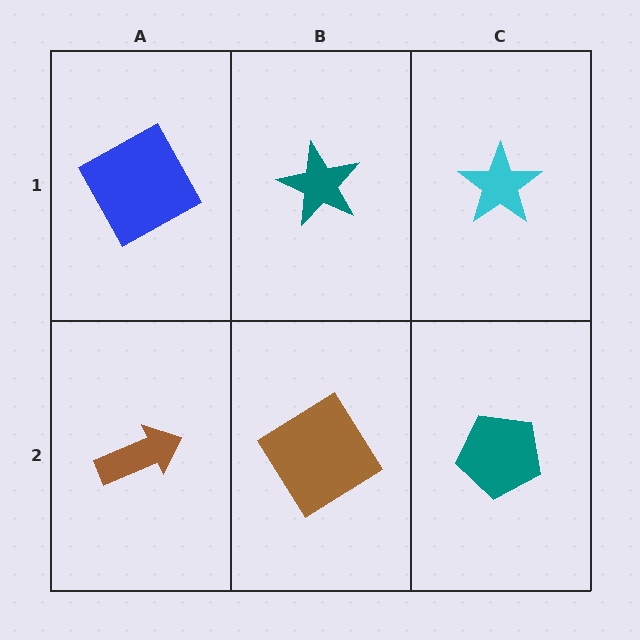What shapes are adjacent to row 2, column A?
A blue square (row 1, column A), a brown diamond (row 2, column B).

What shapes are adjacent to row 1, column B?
A brown diamond (row 2, column B), a blue square (row 1, column A), a cyan star (row 1, column C).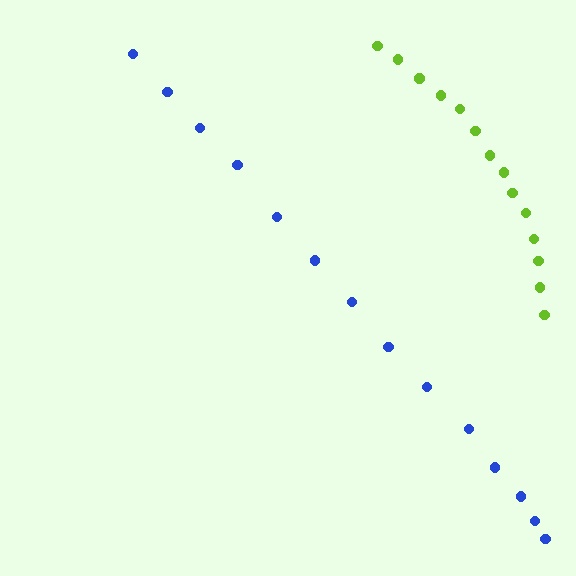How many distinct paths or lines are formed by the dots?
There are 2 distinct paths.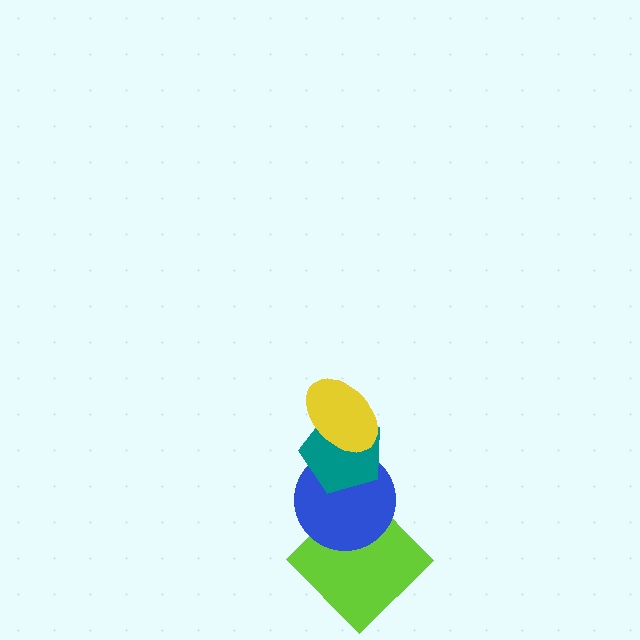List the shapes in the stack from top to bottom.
From top to bottom: the yellow ellipse, the teal pentagon, the blue circle, the lime diamond.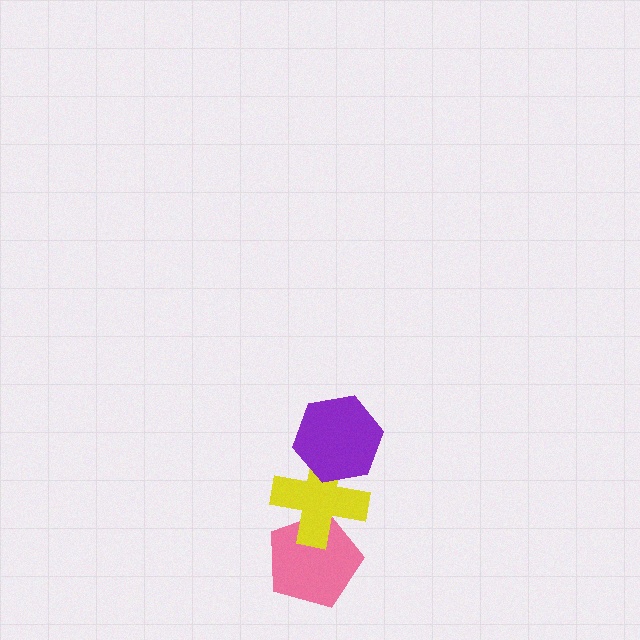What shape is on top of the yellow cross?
The purple hexagon is on top of the yellow cross.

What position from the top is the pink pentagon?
The pink pentagon is 3rd from the top.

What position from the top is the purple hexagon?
The purple hexagon is 1st from the top.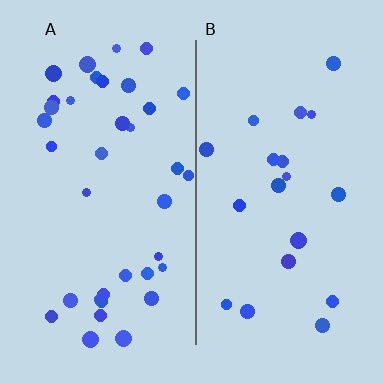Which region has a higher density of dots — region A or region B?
A (the left).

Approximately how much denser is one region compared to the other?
Approximately 1.9× — region A over region B.